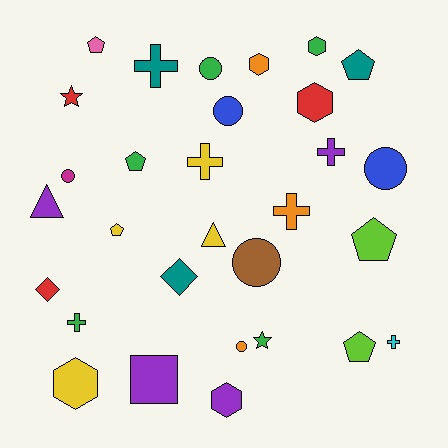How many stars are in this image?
There are 2 stars.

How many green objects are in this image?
There are 5 green objects.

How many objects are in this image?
There are 30 objects.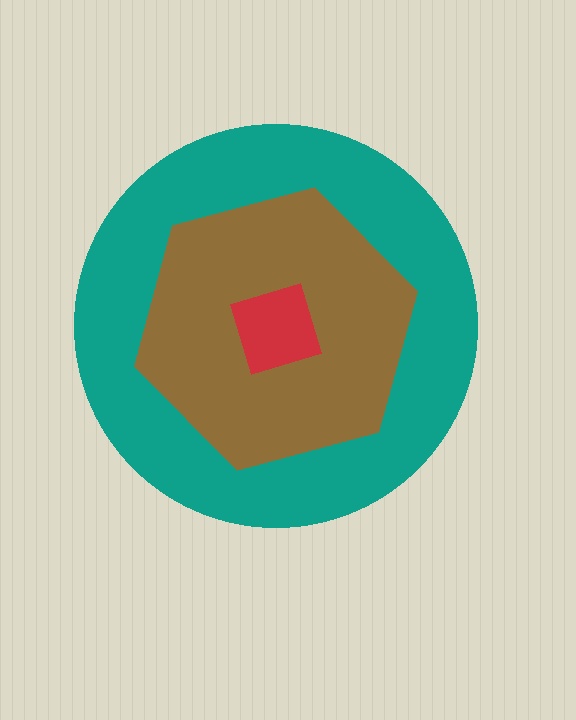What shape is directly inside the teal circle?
The brown hexagon.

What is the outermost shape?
The teal circle.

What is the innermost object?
The red square.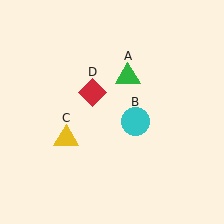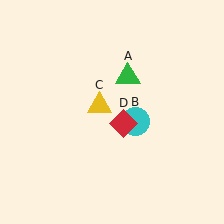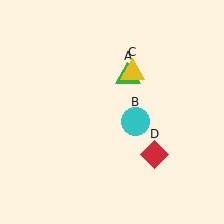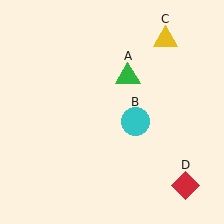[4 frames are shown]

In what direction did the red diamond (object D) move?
The red diamond (object D) moved down and to the right.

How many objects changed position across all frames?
2 objects changed position: yellow triangle (object C), red diamond (object D).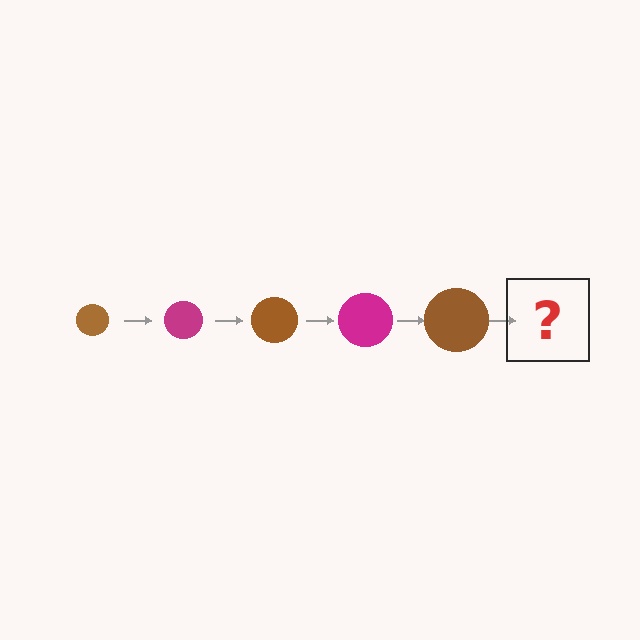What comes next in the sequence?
The next element should be a magenta circle, larger than the previous one.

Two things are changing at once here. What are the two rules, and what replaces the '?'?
The two rules are that the circle grows larger each step and the color cycles through brown and magenta. The '?' should be a magenta circle, larger than the previous one.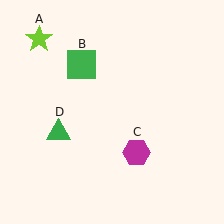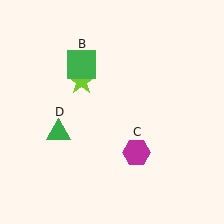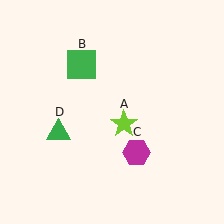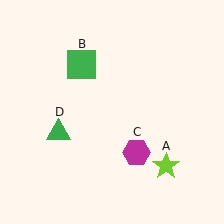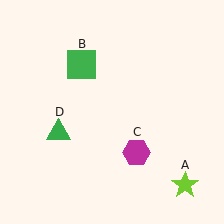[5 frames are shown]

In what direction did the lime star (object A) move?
The lime star (object A) moved down and to the right.